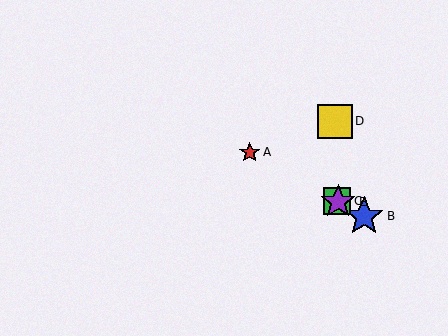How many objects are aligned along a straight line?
4 objects (A, B, C, E) are aligned along a straight line.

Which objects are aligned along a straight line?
Objects A, B, C, E are aligned along a straight line.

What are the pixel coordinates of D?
Object D is at (335, 121).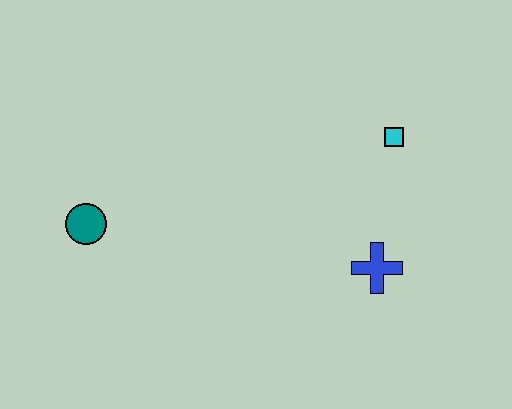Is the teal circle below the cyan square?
Yes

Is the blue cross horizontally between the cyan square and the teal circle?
Yes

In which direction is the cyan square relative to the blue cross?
The cyan square is above the blue cross.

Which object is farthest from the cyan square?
The teal circle is farthest from the cyan square.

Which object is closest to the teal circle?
The blue cross is closest to the teal circle.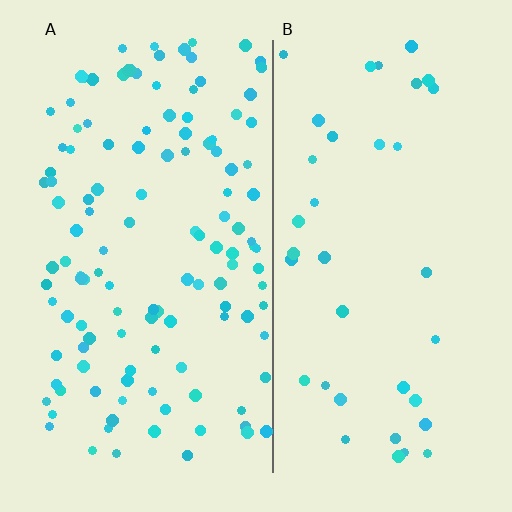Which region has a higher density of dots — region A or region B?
A (the left).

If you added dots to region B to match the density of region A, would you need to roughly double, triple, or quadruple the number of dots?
Approximately triple.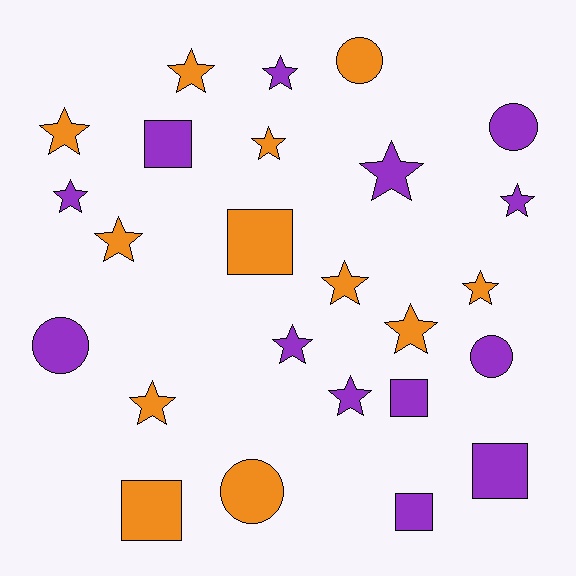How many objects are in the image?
There are 25 objects.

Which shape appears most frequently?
Star, with 14 objects.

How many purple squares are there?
There are 4 purple squares.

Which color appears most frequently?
Purple, with 13 objects.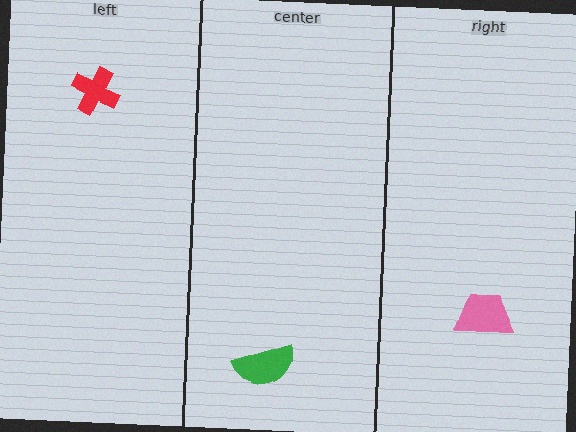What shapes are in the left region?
The red cross.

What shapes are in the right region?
The pink trapezoid.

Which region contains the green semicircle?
The center region.